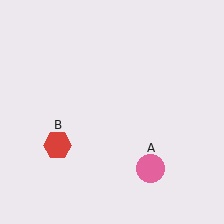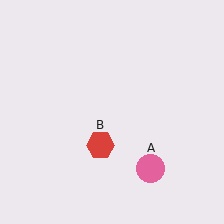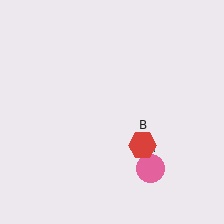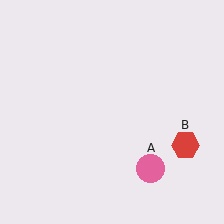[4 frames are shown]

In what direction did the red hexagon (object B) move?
The red hexagon (object B) moved right.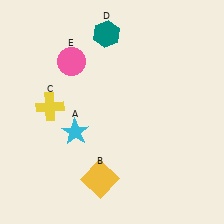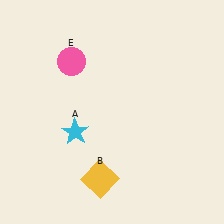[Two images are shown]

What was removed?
The yellow cross (C), the teal hexagon (D) were removed in Image 2.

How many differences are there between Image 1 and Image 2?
There are 2 differences between the two images.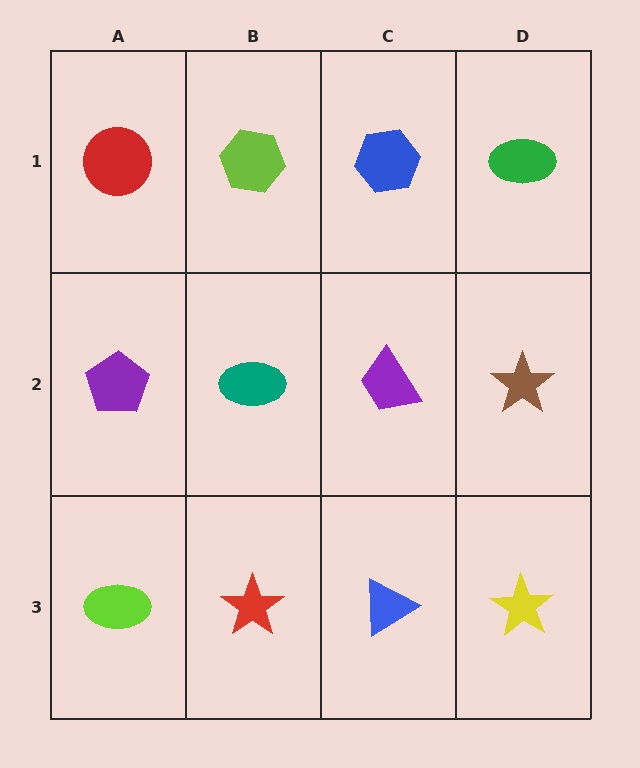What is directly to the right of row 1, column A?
A lime hexagon.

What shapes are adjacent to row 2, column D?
A green ellipse (row 1, column D), a yellow star (row 3, column D), a purple trapezoid (row 2, column C).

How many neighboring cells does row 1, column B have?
3.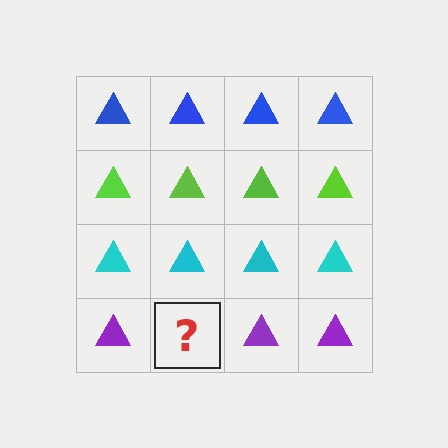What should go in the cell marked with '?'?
The missing cell should contain a purple triangle.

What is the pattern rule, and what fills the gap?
The rule is that each row has a consistent color. The gap should be filled with a purple triangle.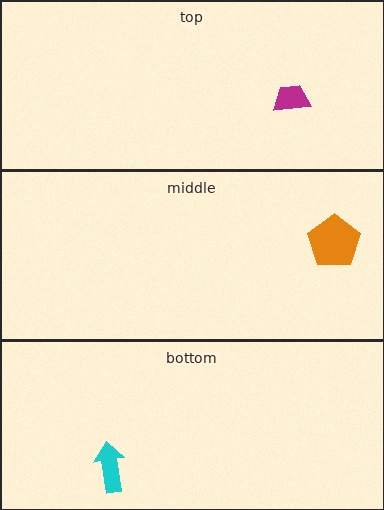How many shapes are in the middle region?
1.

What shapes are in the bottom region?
The cyan arrow.